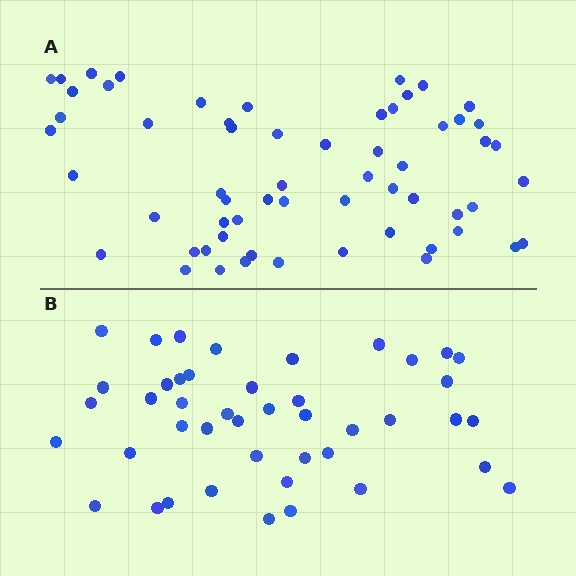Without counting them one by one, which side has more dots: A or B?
Region A (the top region) has more dots.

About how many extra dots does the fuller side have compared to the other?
Region A has approximately 15 more dots than region B.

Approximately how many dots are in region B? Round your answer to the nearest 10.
About 40 dots. (The exact count is 44, which rounds to 40.)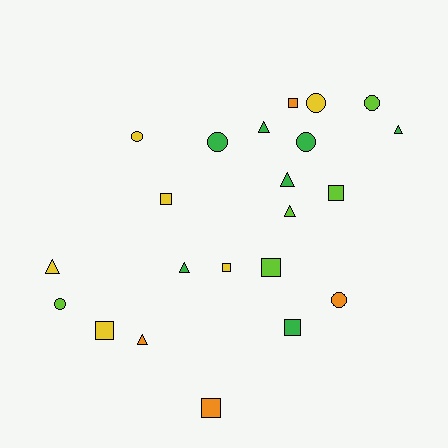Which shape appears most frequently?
Square, with 8 objects.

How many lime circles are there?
There are 2 lime circles.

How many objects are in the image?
There are 22 objects.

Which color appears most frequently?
Green, with 7 objects.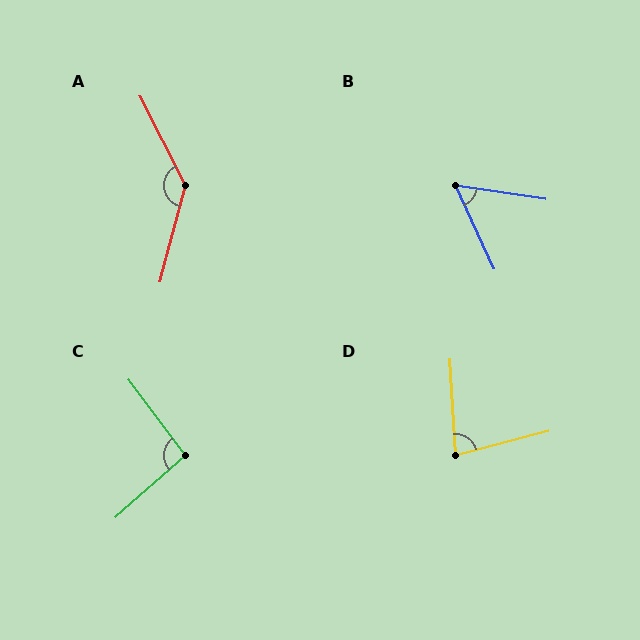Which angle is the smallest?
B, at approximately 57 degrees.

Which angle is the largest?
A, at approximately 138 degrees.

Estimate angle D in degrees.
Approximately 79 degrees.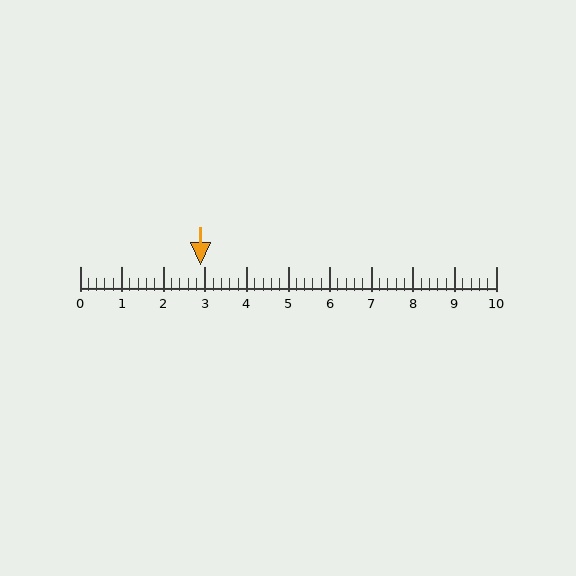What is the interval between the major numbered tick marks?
The major tick marks are spaced 1 units apart.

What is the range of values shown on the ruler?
The ruler shows values from 0 to 10.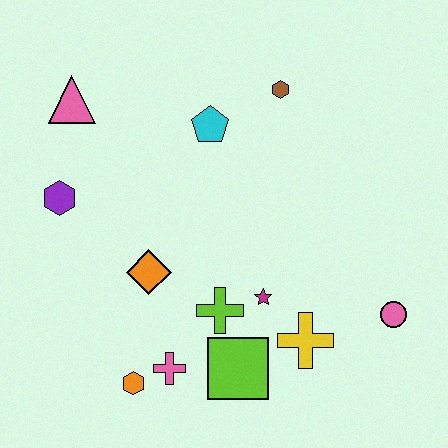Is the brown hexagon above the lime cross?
Yes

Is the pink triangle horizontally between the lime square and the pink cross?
No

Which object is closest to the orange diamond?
The lime cross is closest to the orange diamond.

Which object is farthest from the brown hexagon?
The orange hexagon is farthest from the brown hexagon.